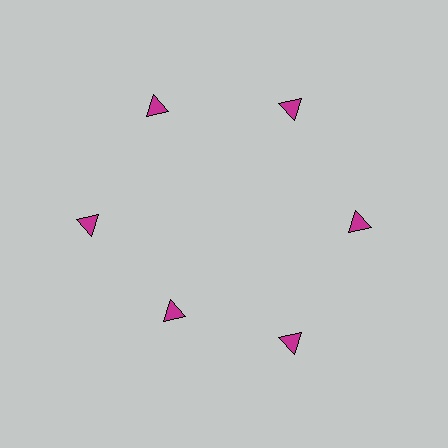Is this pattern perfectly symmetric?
No. The 6 magenta triangles are arranged in a ring, but one element near the 7 o'clock position is pulled inward toward the center, breaking the 6-fold rotational symmetry.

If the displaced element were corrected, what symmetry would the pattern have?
It would have 6-fold rotational symmetry — the pattern would map onto itself every 60 degrees.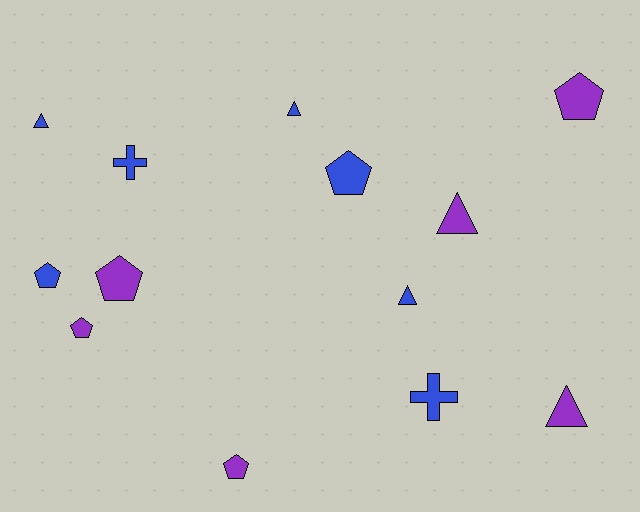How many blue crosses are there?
There are 2 blue crosses.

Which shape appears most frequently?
Pentagon, with 6 objects.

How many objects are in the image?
There are 13 objects.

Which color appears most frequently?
Blue, with 7 objects.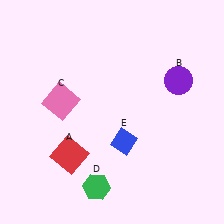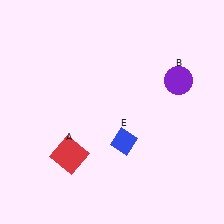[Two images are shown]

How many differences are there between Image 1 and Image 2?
There are 2 differences between the two images.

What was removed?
The green hexagon (D), the pink square (C) were removed in Image 2.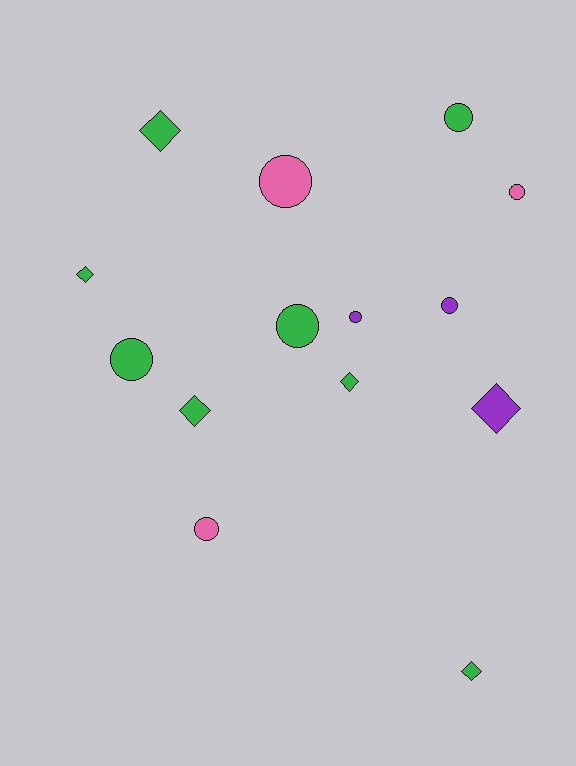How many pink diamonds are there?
There are no pink diamonds.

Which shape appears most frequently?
Circle, with 8 objects.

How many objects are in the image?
There are 14 objects.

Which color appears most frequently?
Green, with 8 objects.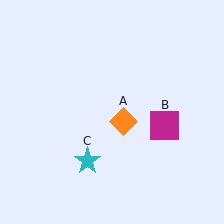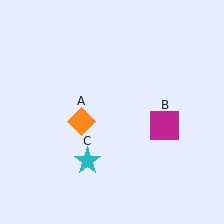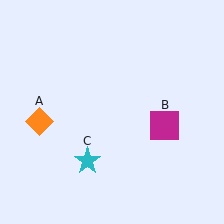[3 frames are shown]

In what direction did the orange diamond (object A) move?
The orange diamond (object A) moved left.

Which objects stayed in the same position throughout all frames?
Magenta square (object B) and cyan star (object C) remained stationary.